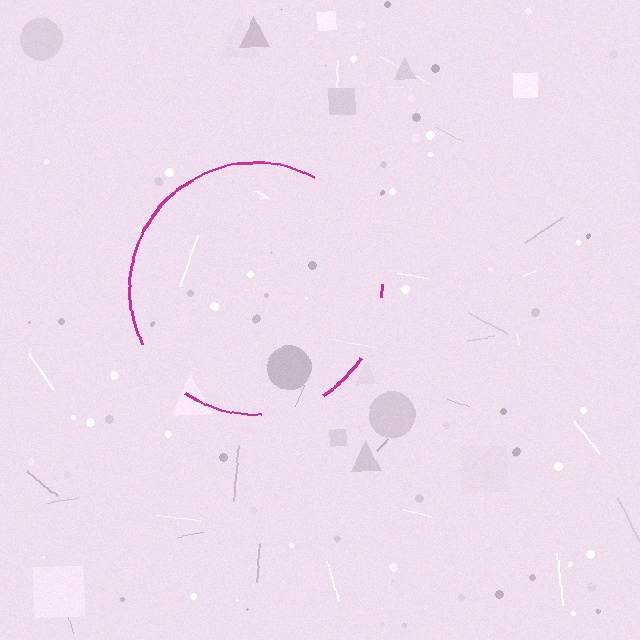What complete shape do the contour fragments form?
The contour fragments form a circle.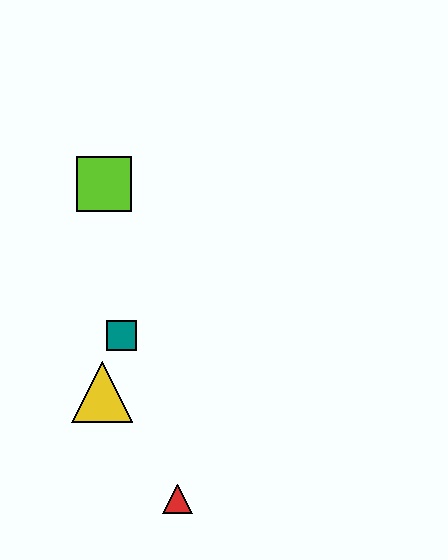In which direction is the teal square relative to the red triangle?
The teal square is above the red triangle.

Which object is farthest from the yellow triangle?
The lime square is farthest from the yellow triangle.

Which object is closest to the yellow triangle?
The teal square is closest to the yellow triangle.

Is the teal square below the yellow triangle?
No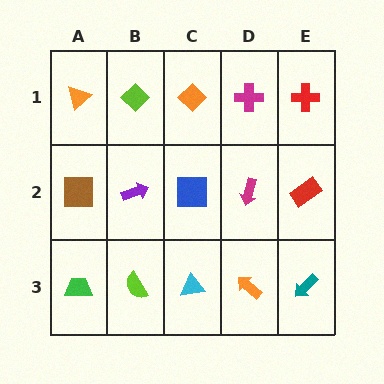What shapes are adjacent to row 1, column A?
A brown square (row 2, column A), a lime diamond (row 1, column B).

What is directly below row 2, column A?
A green trapezoid.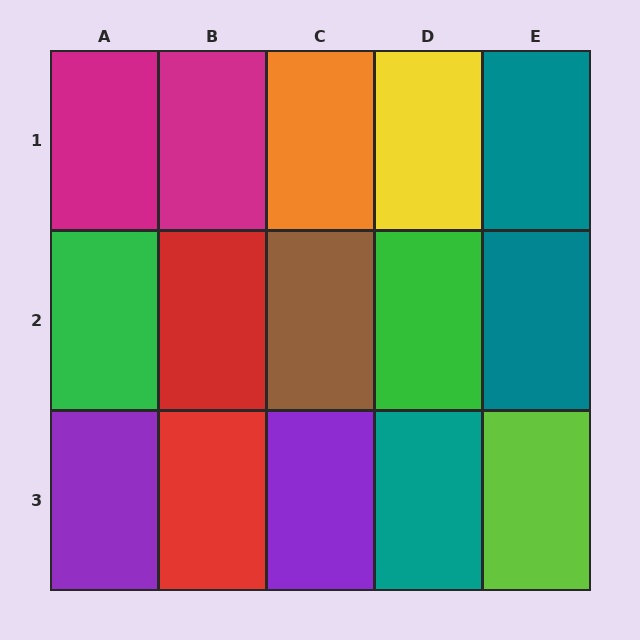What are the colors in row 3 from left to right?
Purple, red, purple, teal, lime.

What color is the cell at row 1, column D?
Yellow.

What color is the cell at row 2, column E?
Teal.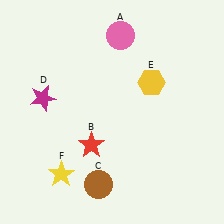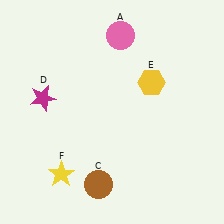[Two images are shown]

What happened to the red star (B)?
The red star (B) was removed in Image 2. It was in the bottom-left area of Image 1.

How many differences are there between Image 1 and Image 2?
There is 1 difference between the two images.